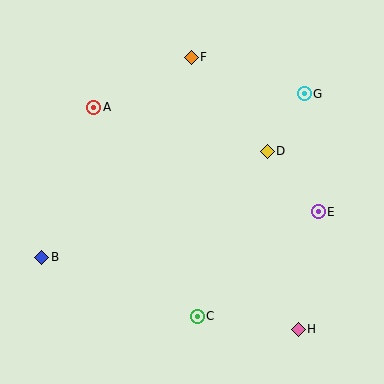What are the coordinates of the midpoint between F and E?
The midpoint between F and E is at (255, 135).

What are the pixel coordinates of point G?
Point G is at (304, 94).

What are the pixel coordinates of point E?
Point E is at (318, 212).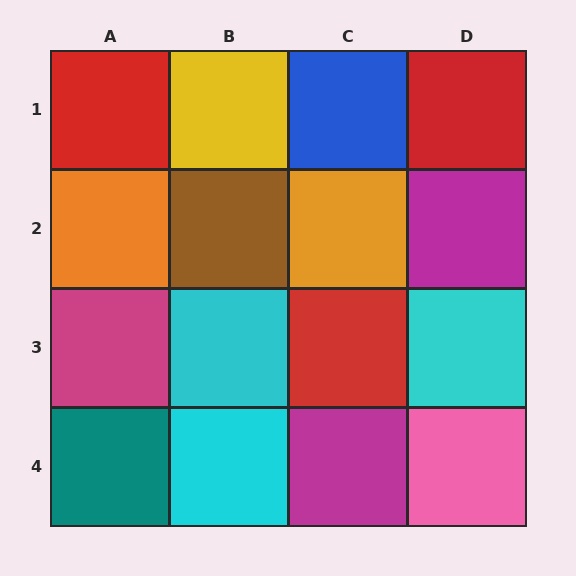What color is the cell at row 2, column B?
Brown.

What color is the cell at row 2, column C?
Orange.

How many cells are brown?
1 cell is brown.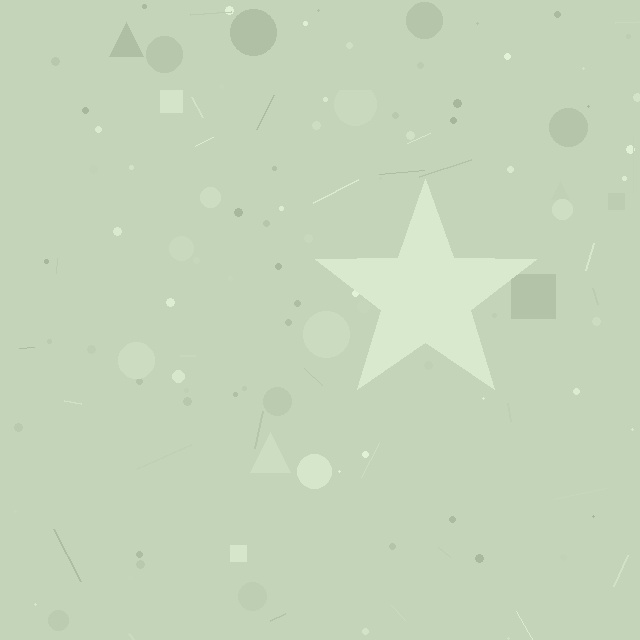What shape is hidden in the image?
A star is hidden in the image.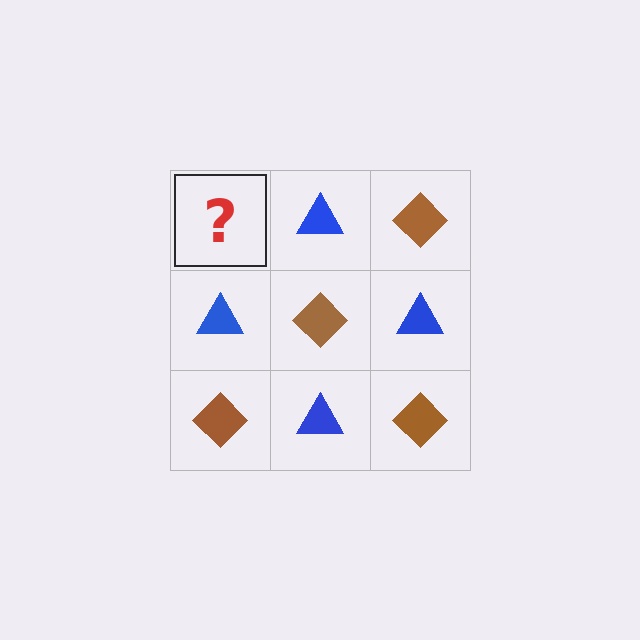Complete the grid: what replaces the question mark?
The question mark should be replaced with a brown diamond.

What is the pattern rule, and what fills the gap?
The rule is that it alternates brown diamond and blue triangle in a checkerboard pattern. The gap should be filled with a brown diamond.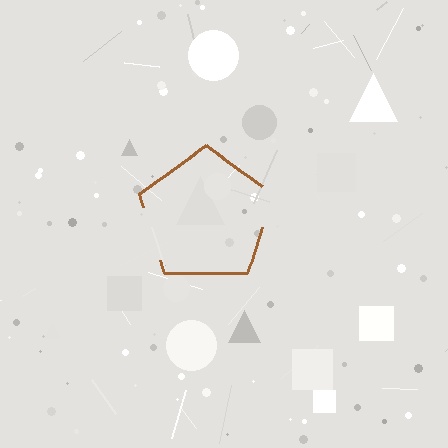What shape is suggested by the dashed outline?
The dashed outline suggests a pentagon.